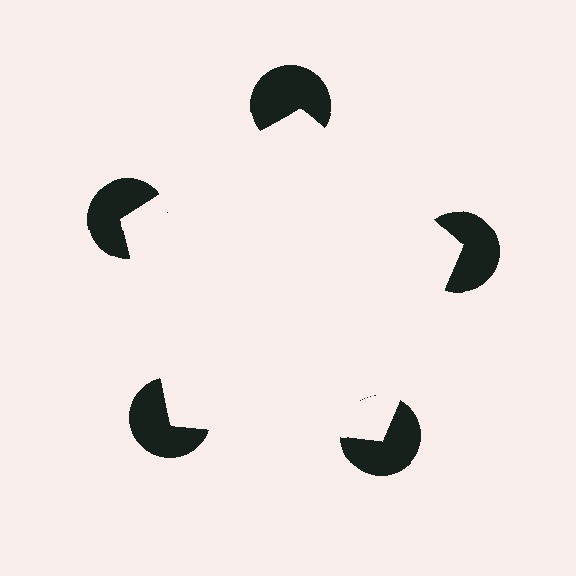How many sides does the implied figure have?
5 sides.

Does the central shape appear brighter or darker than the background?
It typically appears slightly brighter than the background, even though no actual brightness change is drawn.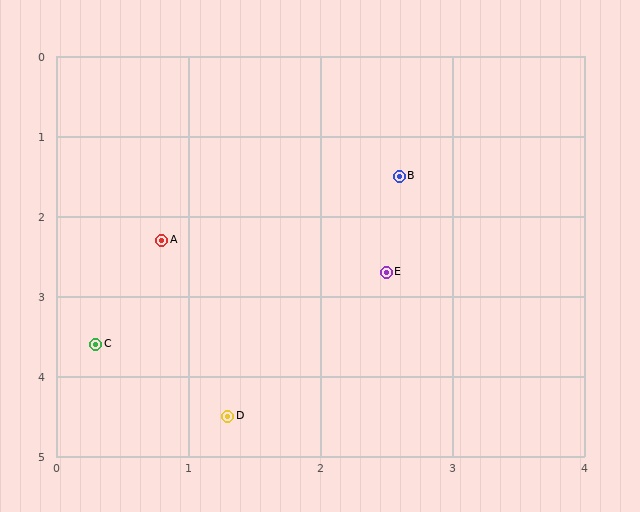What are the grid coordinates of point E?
Point E is at approximately (2.5, 2.7).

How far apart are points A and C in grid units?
Points A and C are about 1.4 grid units apart.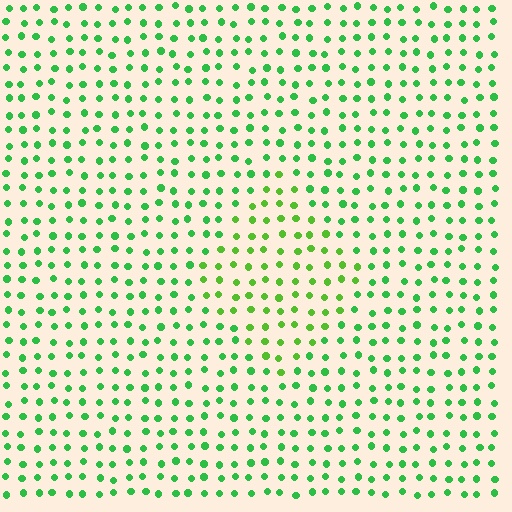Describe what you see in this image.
The image is filled with small green elements in a uniform arrangement. A diamond-shaped region is visible where the elements are tinted to a slightly different hue, forming a subtle color boundary.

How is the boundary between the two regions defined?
The boundary is defined purely by a slight shift in hue (about 25 degrees). Spacing, size, and orientation are identical on both sides.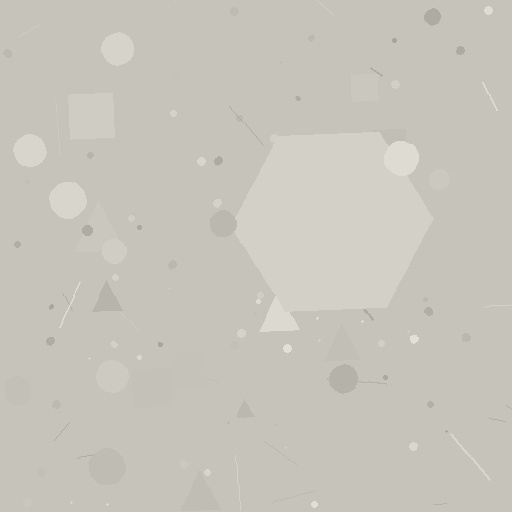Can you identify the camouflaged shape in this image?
The camouflaged shape is a hexagon.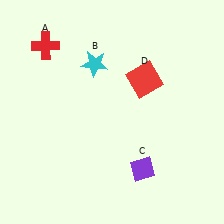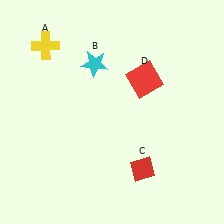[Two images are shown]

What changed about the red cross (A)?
In Image 1, A is red. In Image 2, it changed to yellow.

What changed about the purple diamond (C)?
In Image 1, C is purple. In Image 2, it changed to red.